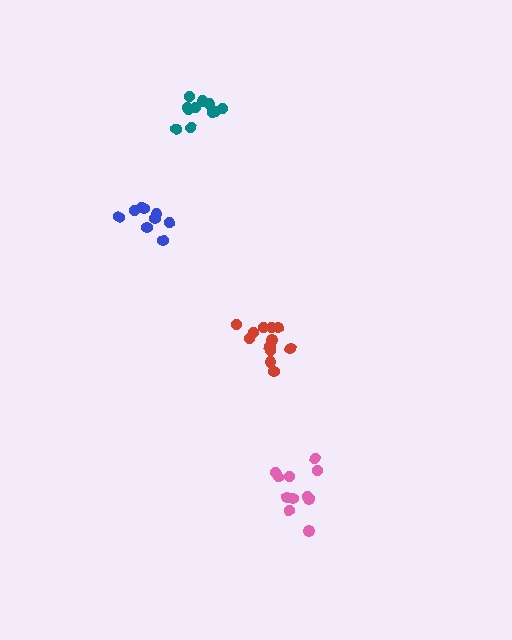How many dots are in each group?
Group 1: 12 dots, Group 2: 9 dots, Group 3: 12 dots, Group 4: 11 dots (44 total).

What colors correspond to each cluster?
The clusters are colored: red, blue, pink, teal.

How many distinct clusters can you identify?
There are 4 distinct clusters.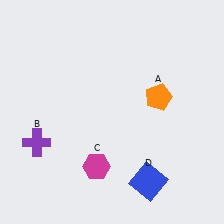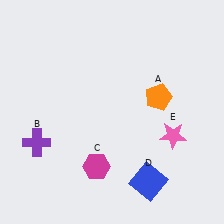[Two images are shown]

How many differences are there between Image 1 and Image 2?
There is 1 difference between the two images.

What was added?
A pink star (E) was added in Image 2.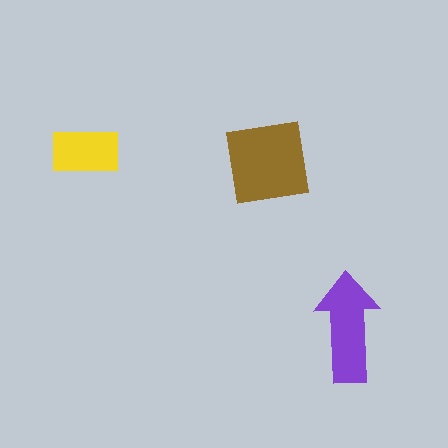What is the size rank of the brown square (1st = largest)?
1st.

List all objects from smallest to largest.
The yellow rectangle, the purple arrow, the brown square.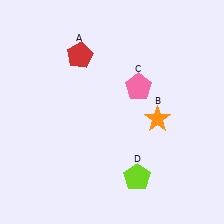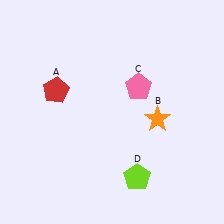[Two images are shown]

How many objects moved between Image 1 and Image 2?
1 object moved between the two images.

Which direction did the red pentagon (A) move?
The red pentagon (A) moved down.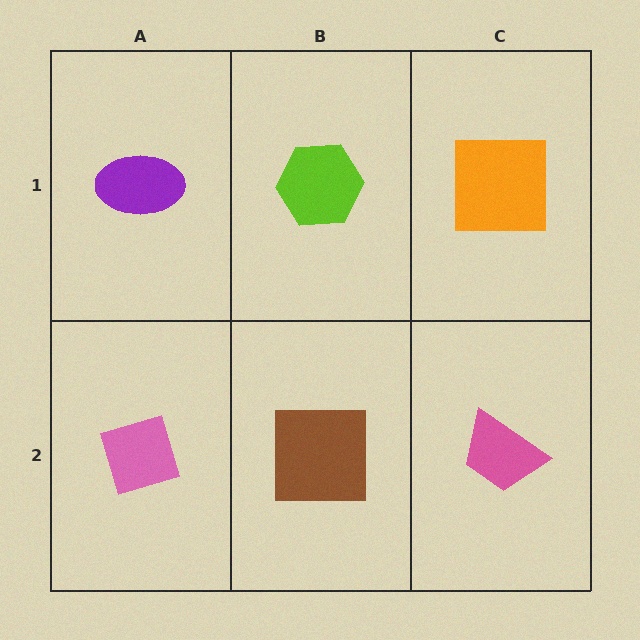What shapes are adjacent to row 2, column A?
A purple ellipse (row 1, column A), a brown square (row 2, column B).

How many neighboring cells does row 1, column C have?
2.